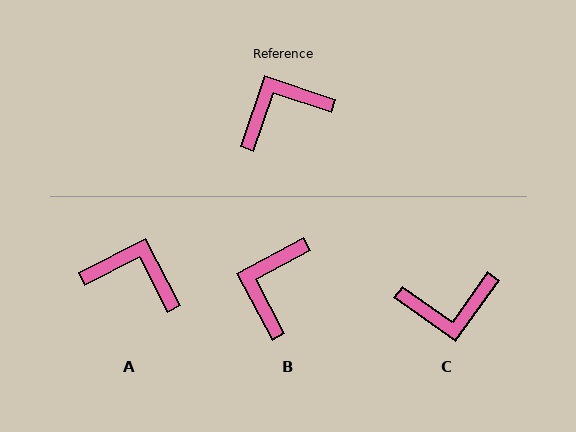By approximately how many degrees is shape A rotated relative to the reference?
Approximately 44 degrees clockwise.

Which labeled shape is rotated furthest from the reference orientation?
C, about 163 degrees away.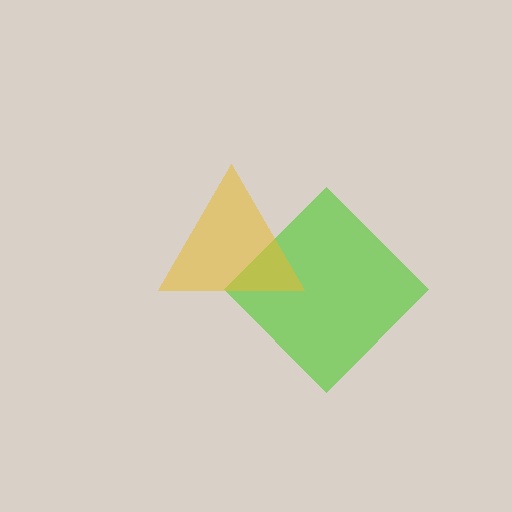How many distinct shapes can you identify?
There are 2 distinct shapes: a lime diamond, a yellow triangle.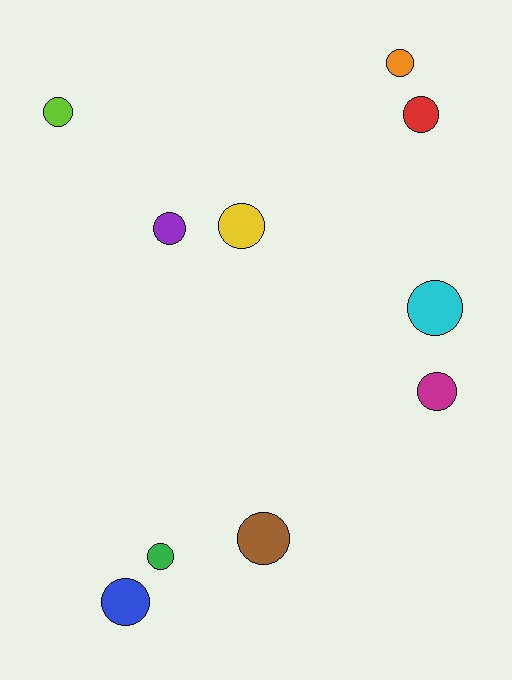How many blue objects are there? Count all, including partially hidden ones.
There is 1 blue object.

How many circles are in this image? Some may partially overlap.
There are 10 circles.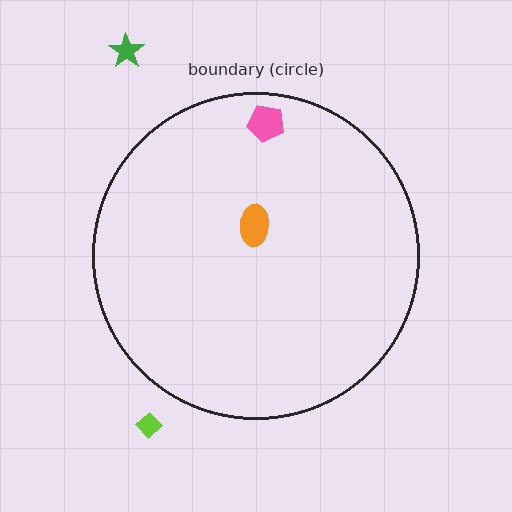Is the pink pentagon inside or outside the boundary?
Inside.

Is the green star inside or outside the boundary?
Outside.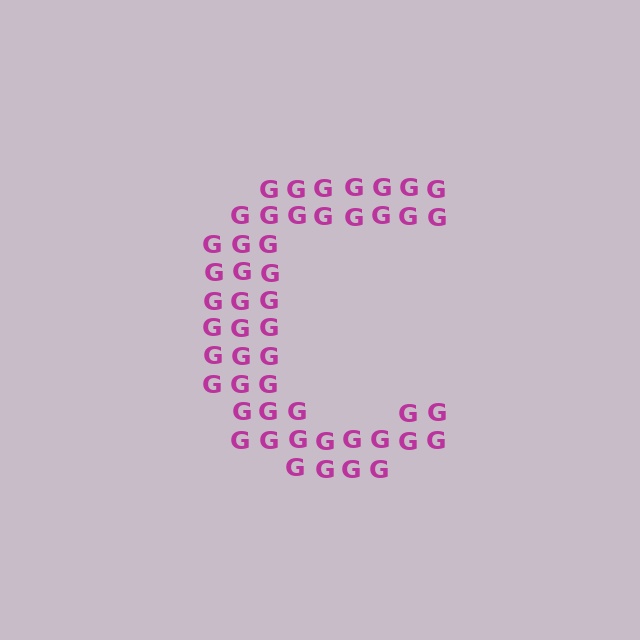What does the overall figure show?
The overall figure shows the letter C.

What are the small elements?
The small elements are letter G's.